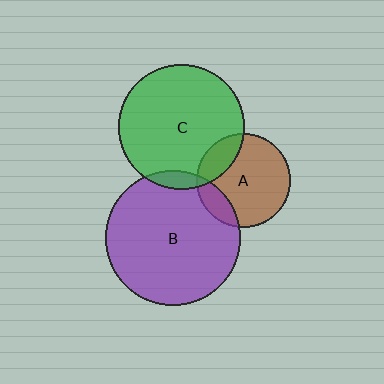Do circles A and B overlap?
Yes.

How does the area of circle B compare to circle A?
Approximately 2.0 times.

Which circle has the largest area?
Circle B (purple).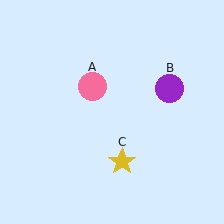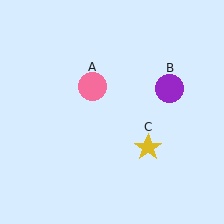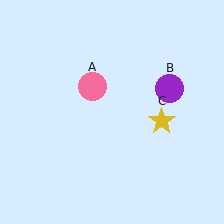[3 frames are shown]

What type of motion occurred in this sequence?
The yellow star (object C) rotated counterclockwise around the center of the scene.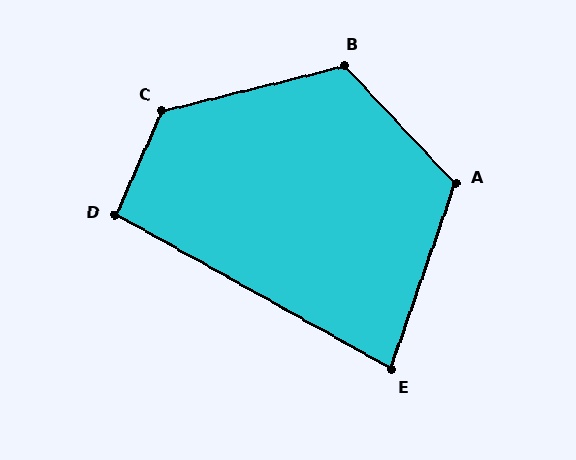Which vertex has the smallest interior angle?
E, at approximately 80 degrees.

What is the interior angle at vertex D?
Approximately 95 degrees (obtuse).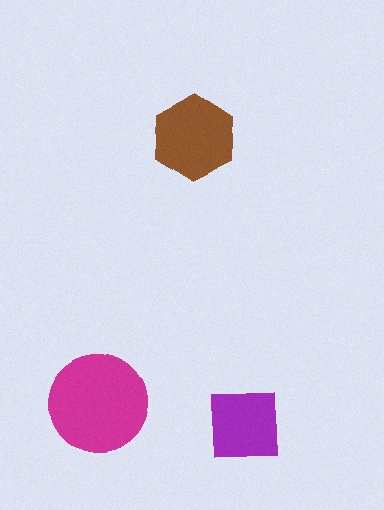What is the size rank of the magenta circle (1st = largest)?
1st.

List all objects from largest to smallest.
The magenta circle, the brown hexagon, the purple square.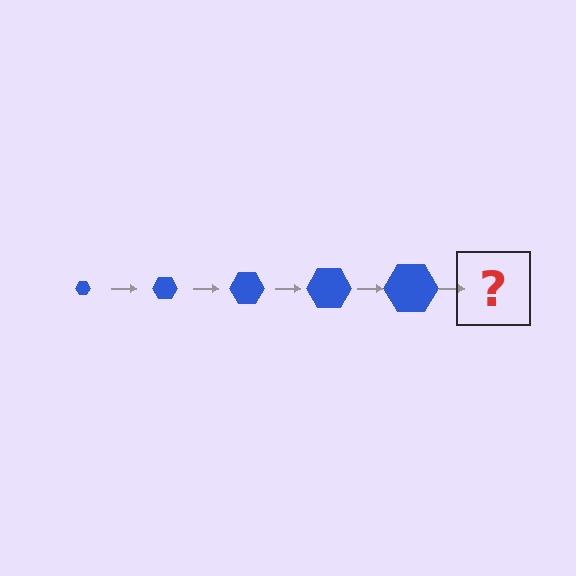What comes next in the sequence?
The next element should be a blue hexagon, larger than the previous one.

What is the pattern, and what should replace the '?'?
The pattern is that the hexagon gets progressively larger each step. The '?' should be a blue hexagon, larger than the previous one.